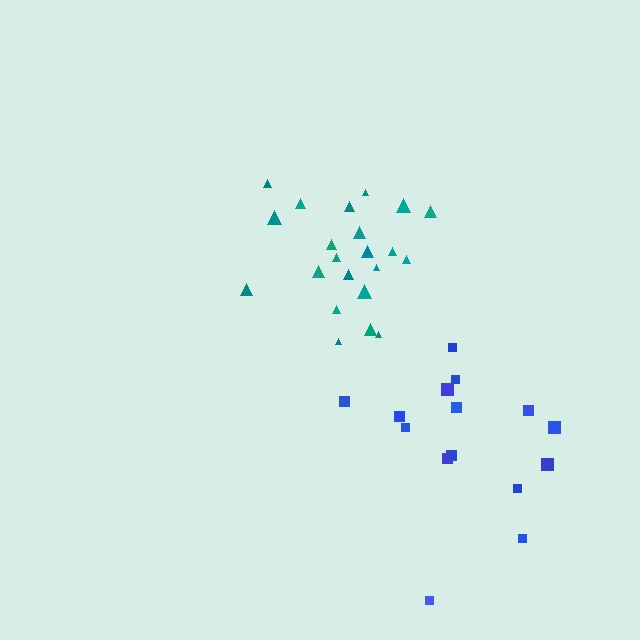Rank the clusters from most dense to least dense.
teal, blue.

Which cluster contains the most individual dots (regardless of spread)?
Teal (23).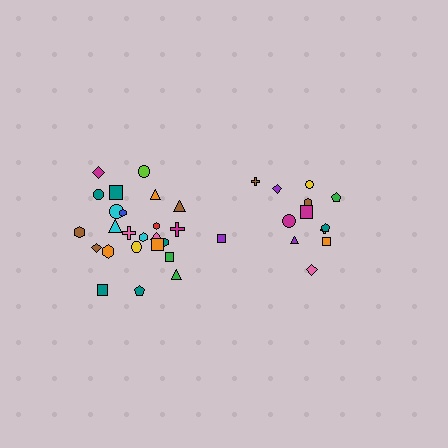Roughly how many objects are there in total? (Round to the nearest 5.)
Roughly 35 objects in total.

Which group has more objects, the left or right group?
The left group.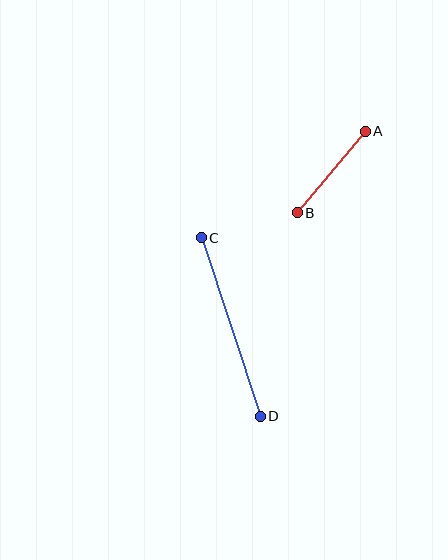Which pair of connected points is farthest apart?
Points C and D are farthest apart.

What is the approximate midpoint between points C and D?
The midpoint is at approximately (231, 327) pixels.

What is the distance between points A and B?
The distance is approximately 106 pixels.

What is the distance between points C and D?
The distance is approximately 188 pixels.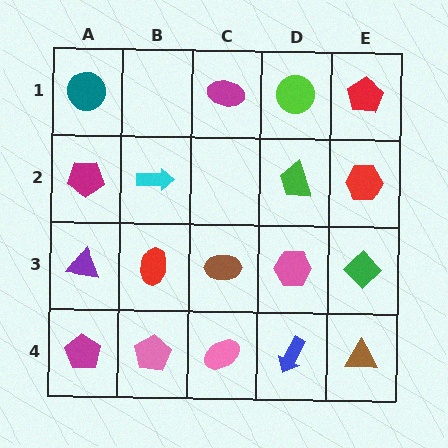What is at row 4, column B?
A pink pentagon.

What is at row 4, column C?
A pink ellipse.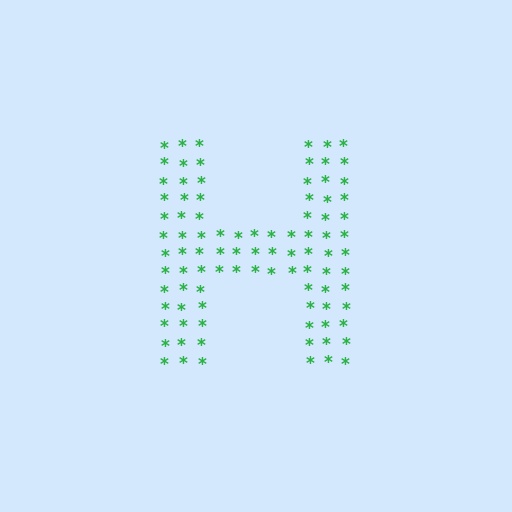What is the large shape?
The large shape is the letter H.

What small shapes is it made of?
It is made of small asterisks.